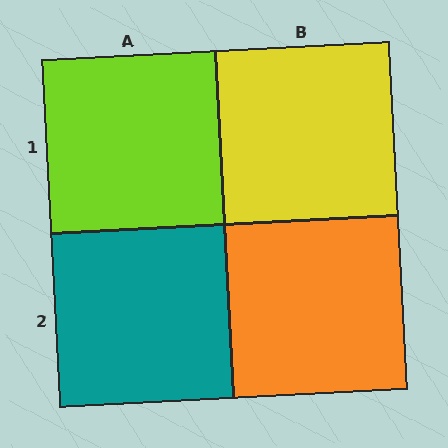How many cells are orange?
1 cell is orange.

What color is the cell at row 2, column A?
Teal.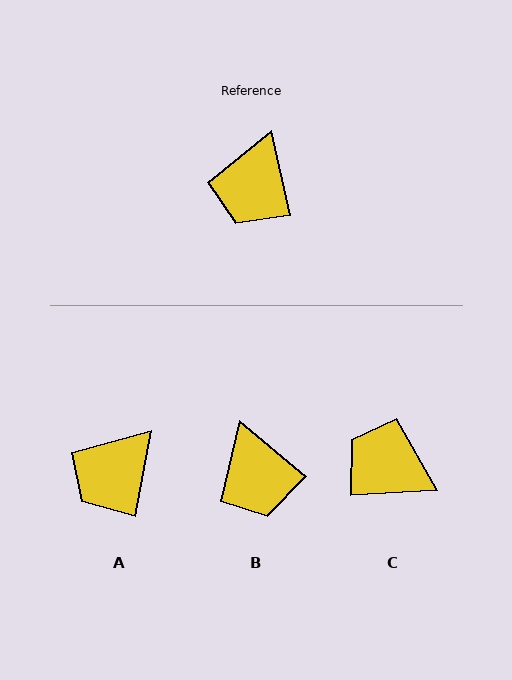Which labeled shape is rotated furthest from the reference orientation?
C, about 100 degrees away.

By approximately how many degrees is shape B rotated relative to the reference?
Approximately 38 degrees counter-clockwise.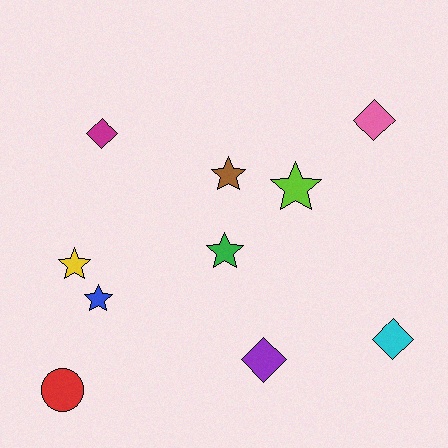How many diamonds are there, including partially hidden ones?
There are 4 diamonds.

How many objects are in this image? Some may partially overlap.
There are 10 objects.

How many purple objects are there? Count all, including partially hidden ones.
There is 1 purple object.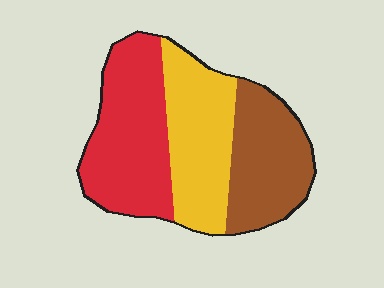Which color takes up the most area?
Red, at roughly 40%.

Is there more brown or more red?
Red.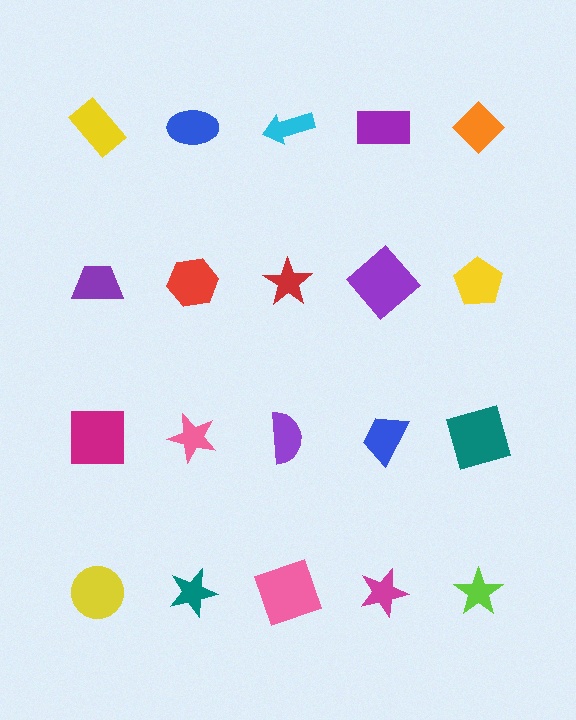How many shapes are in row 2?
5 shapes.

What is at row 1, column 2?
A blue ellipse.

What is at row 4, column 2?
A teal star.